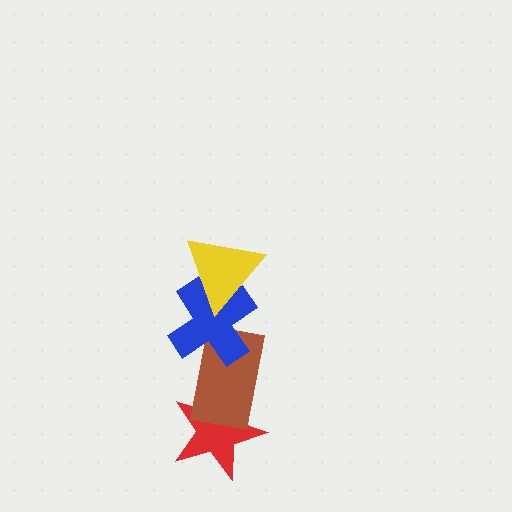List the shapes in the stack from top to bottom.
From top to bottom: the yellow triangle, the blue cross, the brown rectangle, the red star.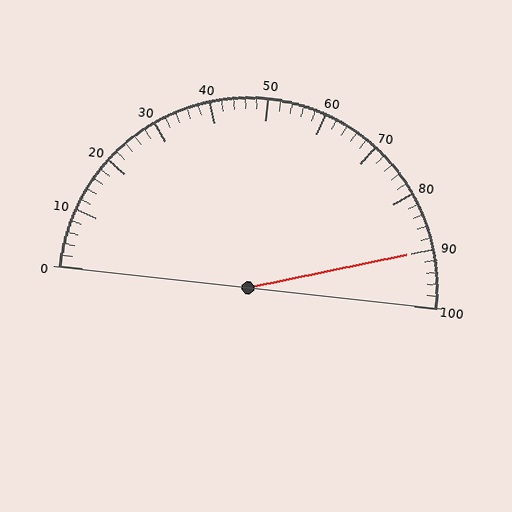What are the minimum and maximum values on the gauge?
The gauge ranges from 0 to 100.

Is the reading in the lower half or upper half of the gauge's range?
The reading is in the upper half of the range (0 to 100).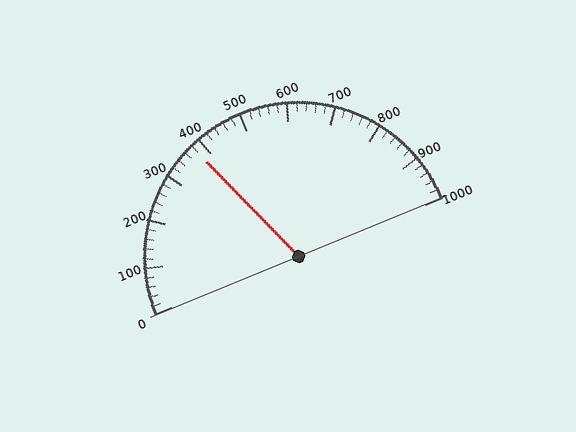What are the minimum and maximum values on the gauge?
The gauge ranges from 0 to 1000.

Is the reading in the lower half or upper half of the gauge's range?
The reading is in the lower half of the range (0 to 1000).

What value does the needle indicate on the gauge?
The needle indicates approximately 380.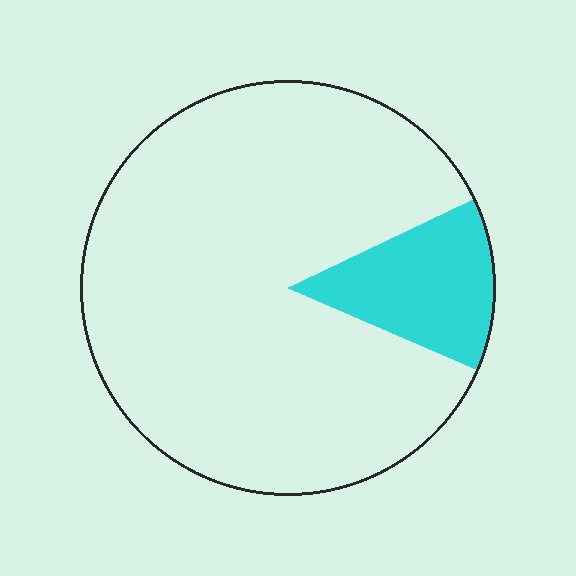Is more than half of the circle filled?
No.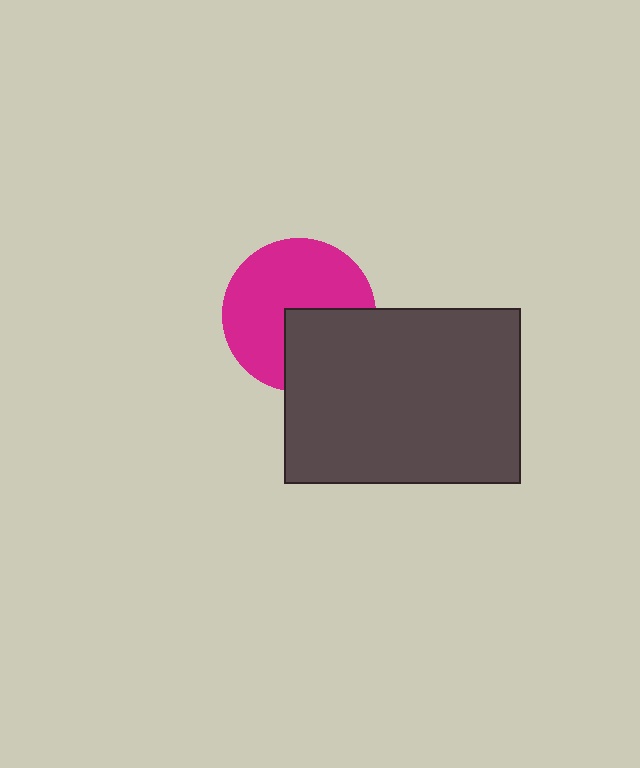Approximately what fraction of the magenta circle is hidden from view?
Roughly 35% of the magenta circle is hidden behind the dark gray rectangle.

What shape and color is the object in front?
The object in front is a dark gray rectangle.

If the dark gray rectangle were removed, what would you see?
You would see the complete magenta circle.